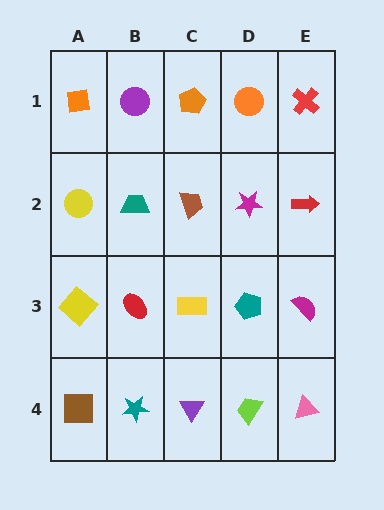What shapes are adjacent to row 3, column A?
A yellow circle (row 2, column A), a brown square (row 4, column A), a red ellipse (row 3, column B).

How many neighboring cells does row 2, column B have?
4.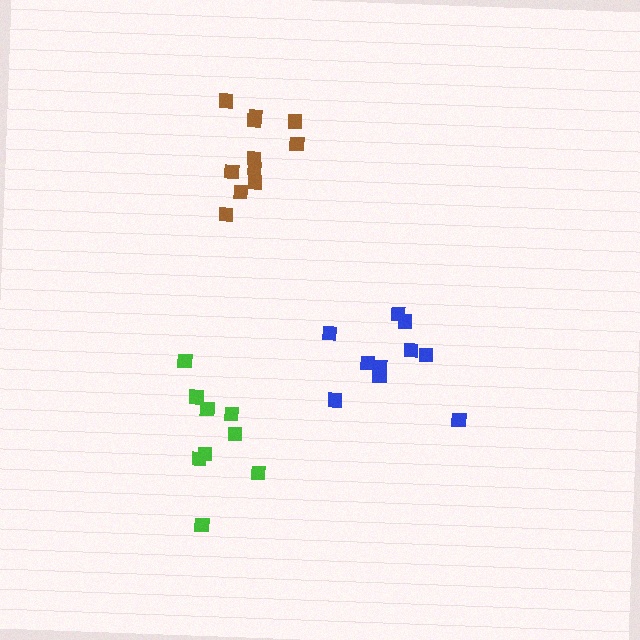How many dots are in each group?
Group 1: 9 dots, Group 2: 11 dots, Group 3: 10 dots (30 total).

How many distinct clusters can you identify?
There are 3 distinct clusters.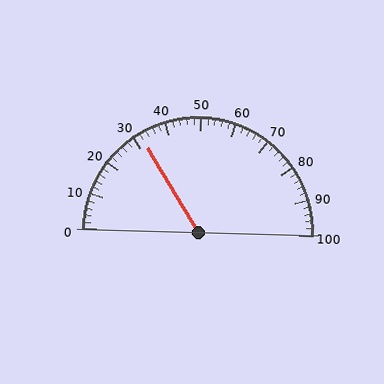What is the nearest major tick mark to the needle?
The nearest major tick mark is 30.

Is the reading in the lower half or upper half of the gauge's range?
The reading is in the lower half of the range (0 to 100).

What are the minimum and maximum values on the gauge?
The gauge ranges from 0 to 100.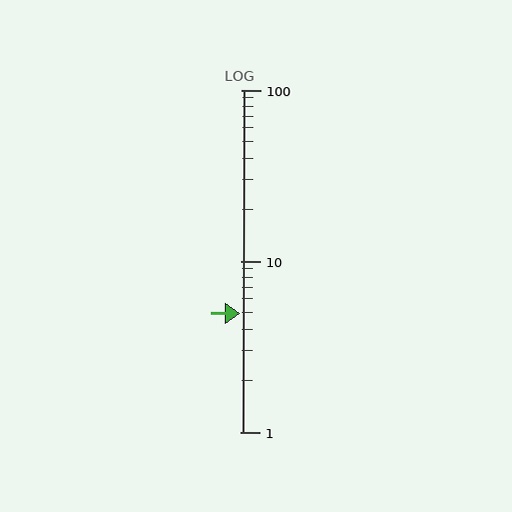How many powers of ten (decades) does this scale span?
The scale spans 2 decades, from 1 to 100.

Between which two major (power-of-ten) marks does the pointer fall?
The pointer is between 1 and 10.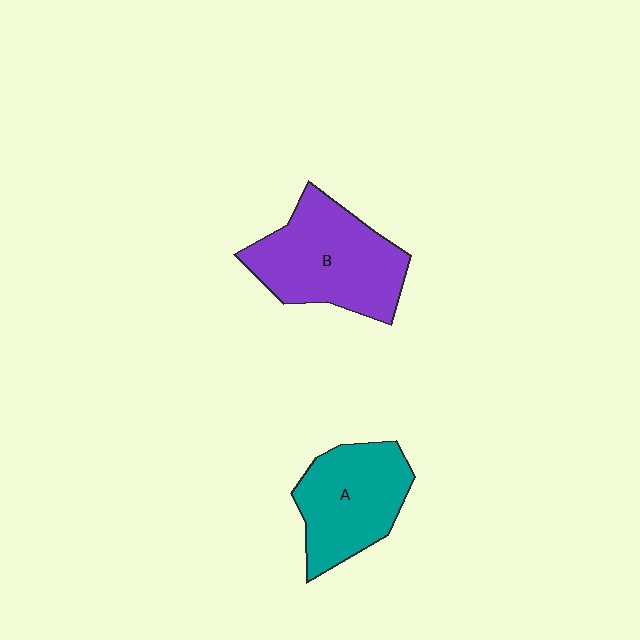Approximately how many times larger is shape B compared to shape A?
Approximately 1.2 times.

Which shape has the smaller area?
Shape A (teal).